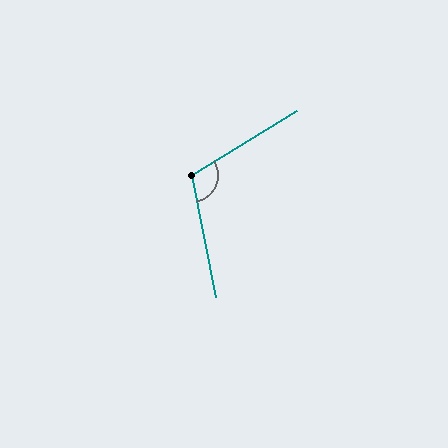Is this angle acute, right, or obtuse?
It is obtuse.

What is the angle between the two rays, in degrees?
Approximately 111 degrees.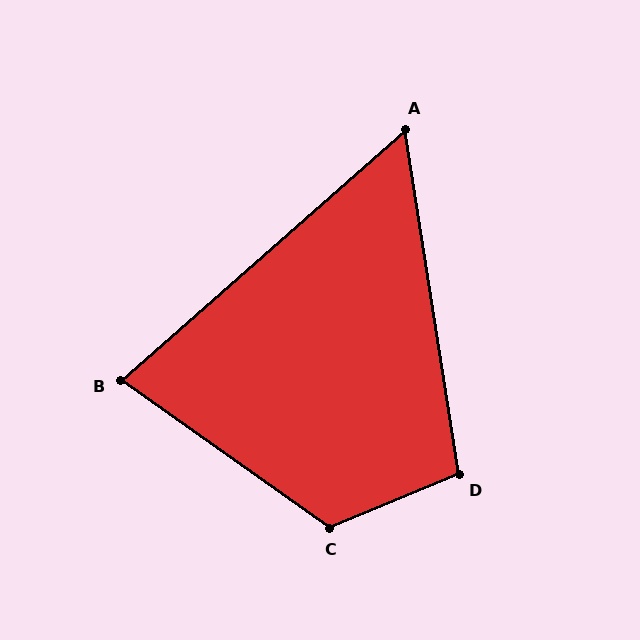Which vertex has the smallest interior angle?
A, at approximately 58 degrees.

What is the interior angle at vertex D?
Approximately 103 degrees (obtuse).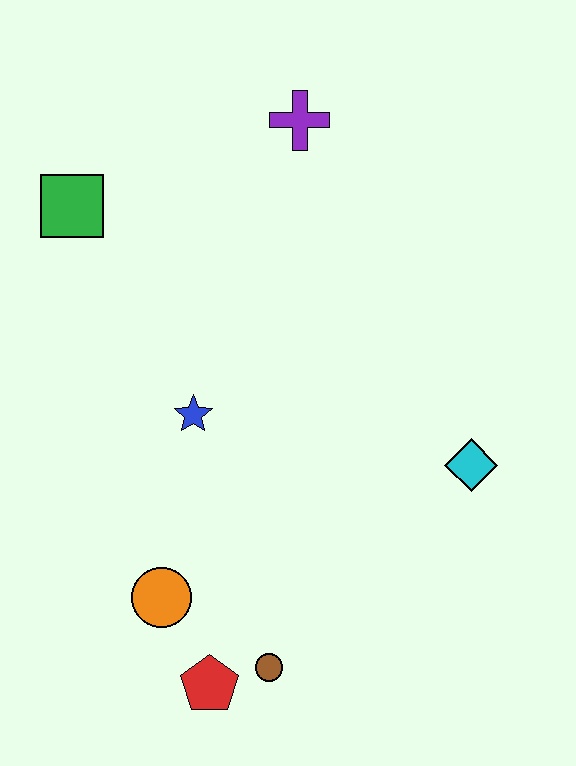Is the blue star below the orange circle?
No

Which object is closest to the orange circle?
The red pentagon is closest to the orange circle.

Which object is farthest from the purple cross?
The red pentagon is farthest from the purple cross.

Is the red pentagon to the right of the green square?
Yes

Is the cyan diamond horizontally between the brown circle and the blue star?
No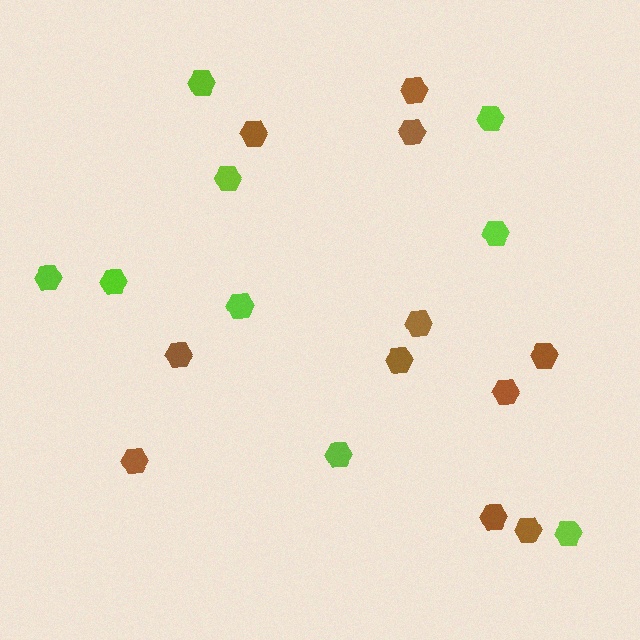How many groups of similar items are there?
There are 2 groups: one group of lime hexagons (9) and one group of brown hexagons (11).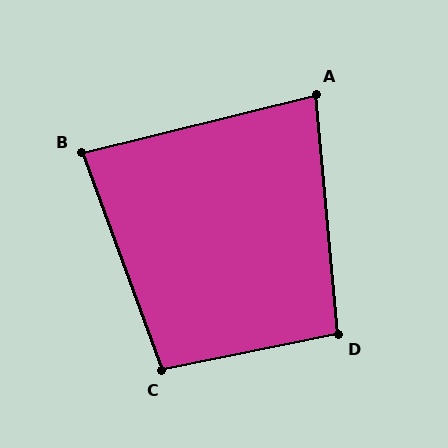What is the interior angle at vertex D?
Approximately 96 degrees (obtuse).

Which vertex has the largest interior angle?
C, at approximately 99 degrees.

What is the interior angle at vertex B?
Approximately 84 degrees (acute).